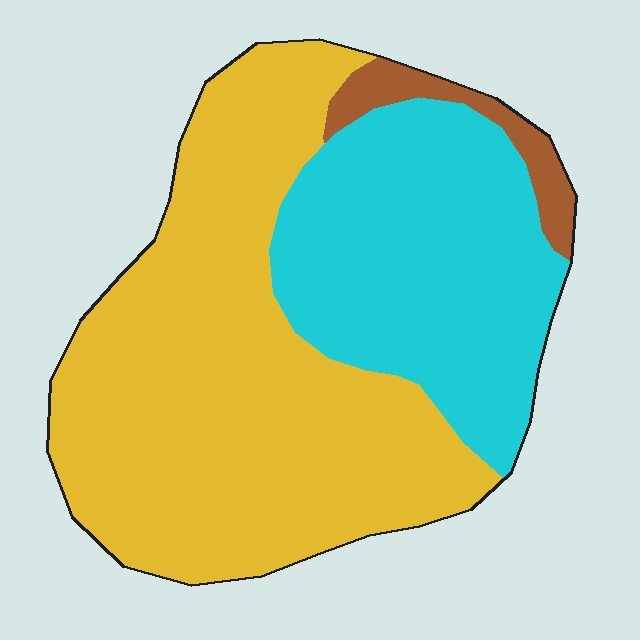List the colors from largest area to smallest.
From largest to smallest: yellow, cyan, brown.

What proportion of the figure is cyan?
Cyan covers about 35% of the figure.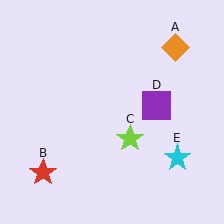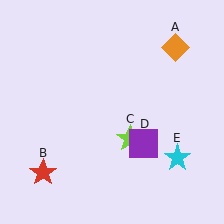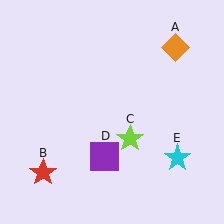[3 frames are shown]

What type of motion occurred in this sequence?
The purple square (object D) rotated clockwise around the center of the scene.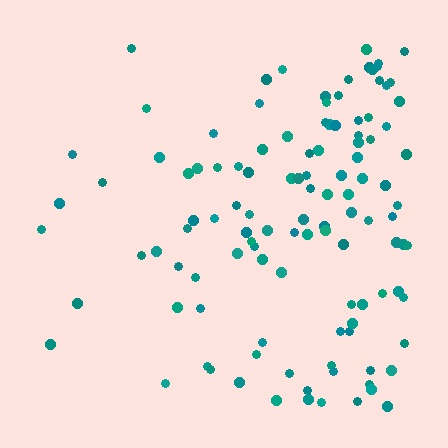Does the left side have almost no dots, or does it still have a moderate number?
Still a moderate number, just noticeably fewer than the right.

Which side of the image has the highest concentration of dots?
The right.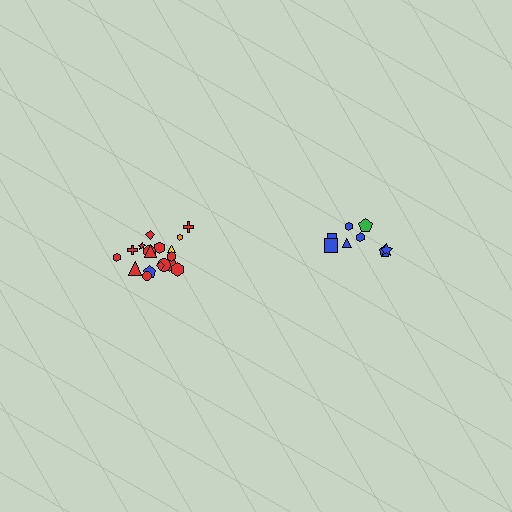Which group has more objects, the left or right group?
The left group.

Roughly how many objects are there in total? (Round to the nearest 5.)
Roughly 25 objects in total.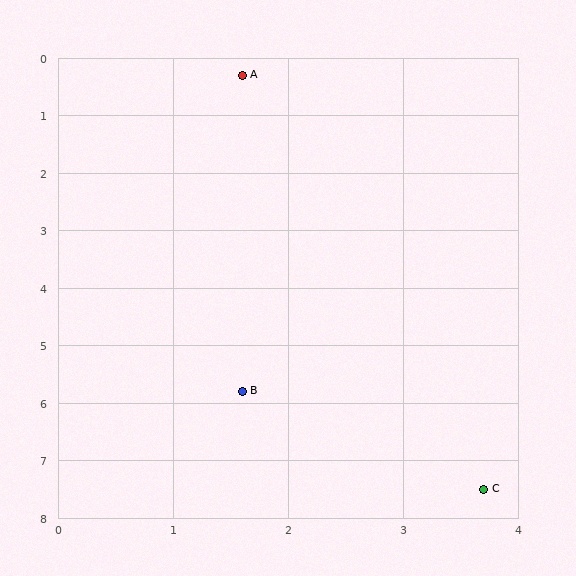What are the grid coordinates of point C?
Point C is at approximately (3.7, 7.5).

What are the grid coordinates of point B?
Point B is at approximately (1.6, 5.8).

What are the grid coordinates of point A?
Point A is at approximately (1.6, 0.3).